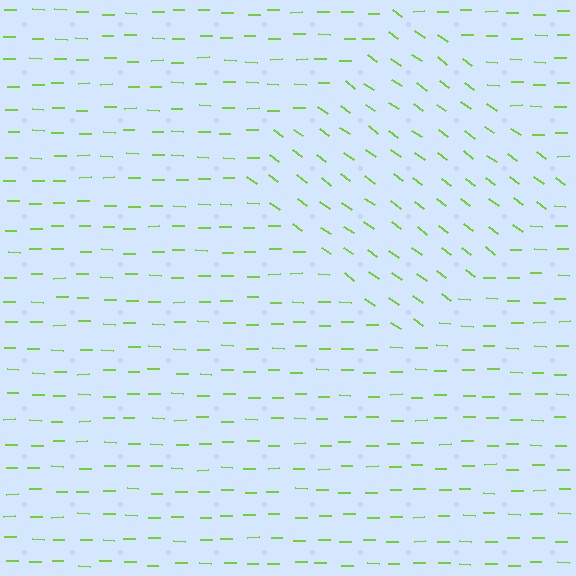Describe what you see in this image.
The image is filled with small lime line segments. A diamond region in the image has lines oriented differently from the surrounding lines, creating a visible texture boundary.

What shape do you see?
I see a diamond.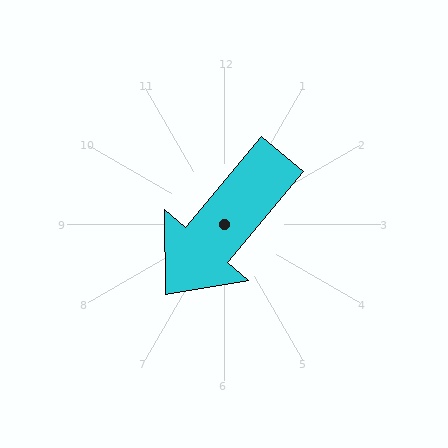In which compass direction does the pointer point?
Southwest.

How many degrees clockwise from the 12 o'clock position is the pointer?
Approximately 220 degrees.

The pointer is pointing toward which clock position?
Roughly 7 o'clock.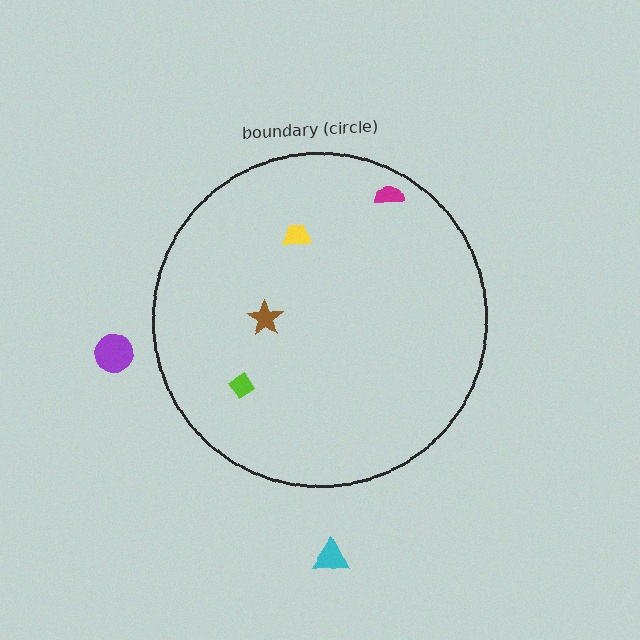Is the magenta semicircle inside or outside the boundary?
Inside.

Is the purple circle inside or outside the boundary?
Outside.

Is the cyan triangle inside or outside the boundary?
Outside.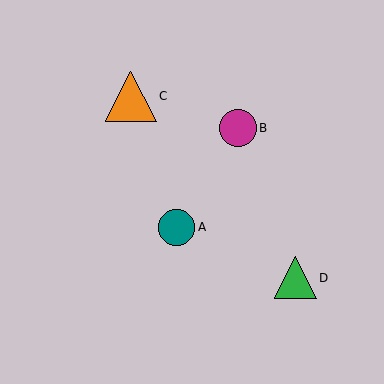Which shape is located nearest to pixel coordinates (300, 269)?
The green triangle (labeled D) at (295, 278) is nearest to that location.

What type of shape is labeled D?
Shape D is a green triangle.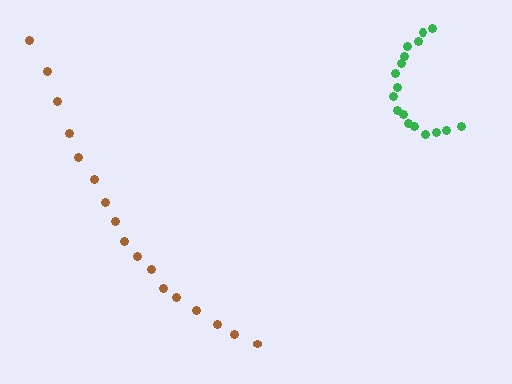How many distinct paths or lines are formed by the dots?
There are 2 distinct paths.